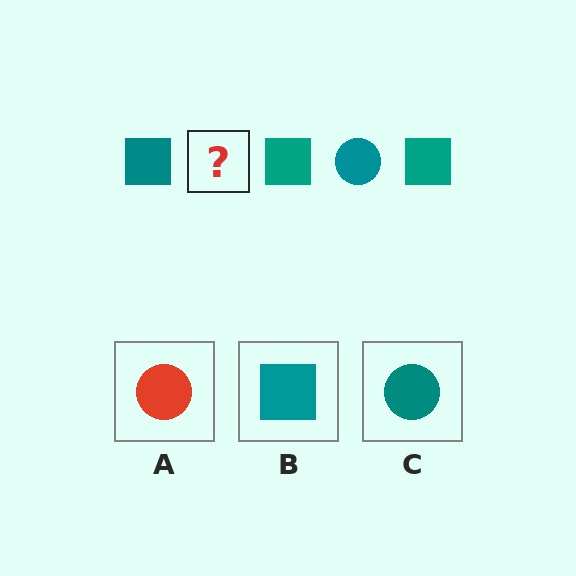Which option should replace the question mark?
Option C.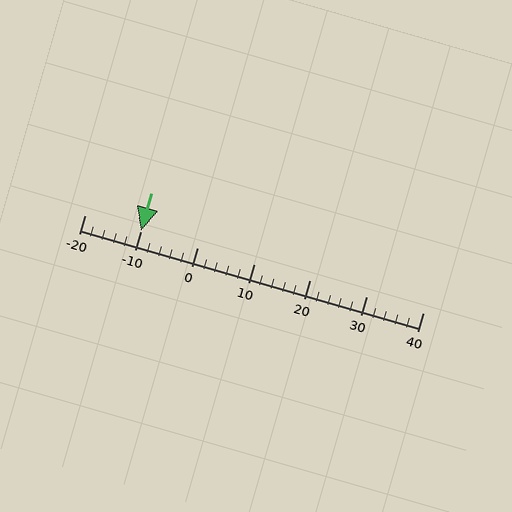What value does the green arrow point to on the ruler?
The green arrow points to approximately -10.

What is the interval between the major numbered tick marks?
The major tick marks are spaced 10 units apart.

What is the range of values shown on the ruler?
The ruler shows values from -20 to 40.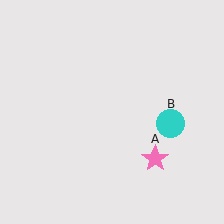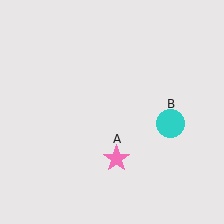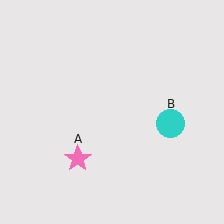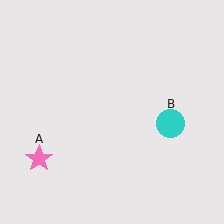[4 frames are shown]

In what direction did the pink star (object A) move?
The pink star (object A) moved left.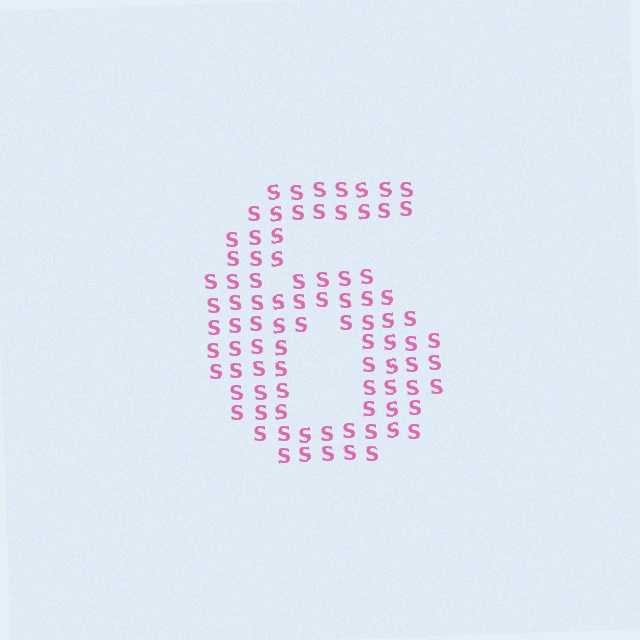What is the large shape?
The large shape is the digit 6.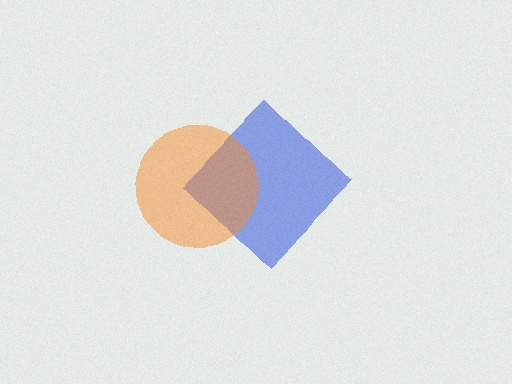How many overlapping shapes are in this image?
There are 2 overlapping shapes in the image.